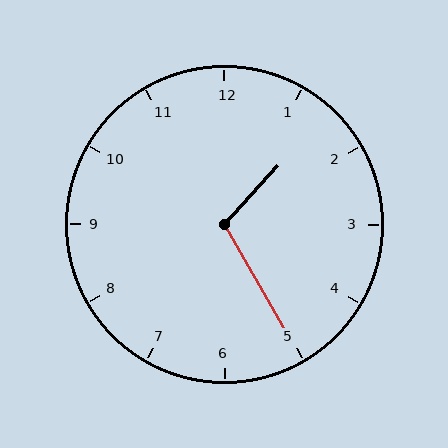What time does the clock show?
1:25.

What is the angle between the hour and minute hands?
Approximately 108 degrees.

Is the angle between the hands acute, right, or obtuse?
It is obtuse.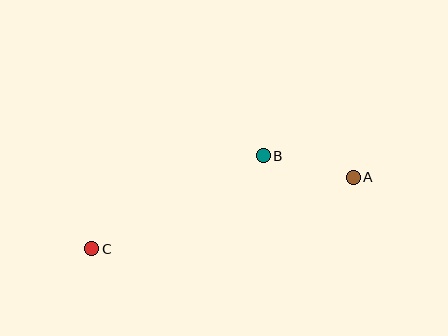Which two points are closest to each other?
Points A and B are closest to each other.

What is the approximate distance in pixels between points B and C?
The distance between B and C is approximately 195 pixels.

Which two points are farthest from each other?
Points A and C are farthest from each other.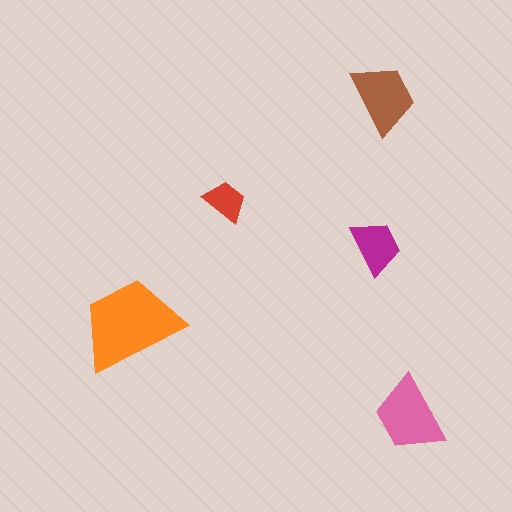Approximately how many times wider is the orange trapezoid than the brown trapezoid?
About 1.5 times wider.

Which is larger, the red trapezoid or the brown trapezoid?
The brown one.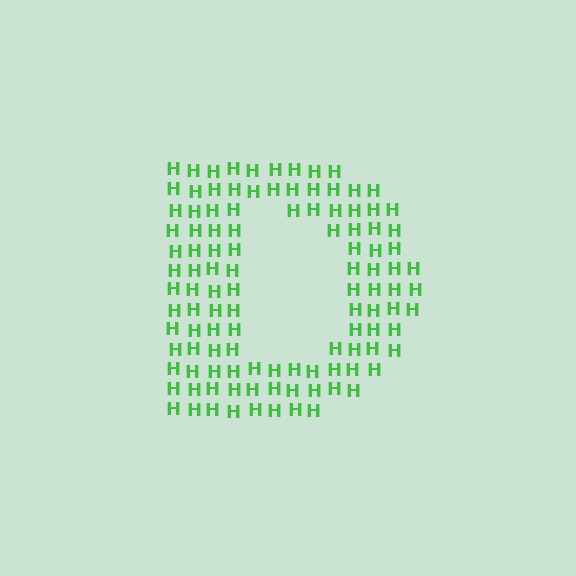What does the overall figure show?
The overall figure shows the letter D.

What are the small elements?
The small elements are letter H's.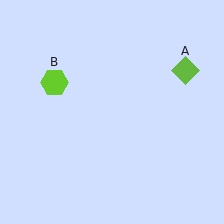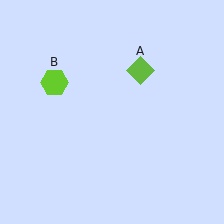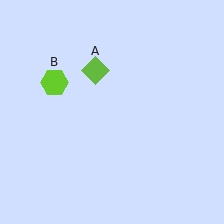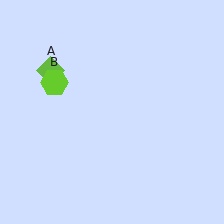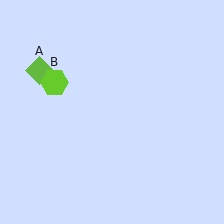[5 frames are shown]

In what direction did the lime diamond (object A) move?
The lime diamond (object A) moved left.